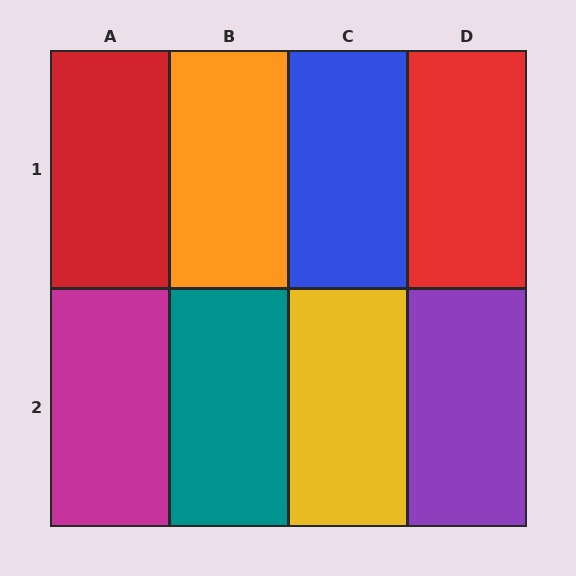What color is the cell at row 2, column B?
Teal.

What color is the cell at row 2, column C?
Yellow.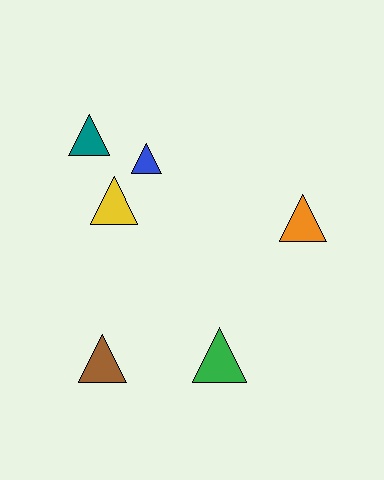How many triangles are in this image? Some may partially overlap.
There are 6 triangles.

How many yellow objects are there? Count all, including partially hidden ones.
There is 1 yellow object.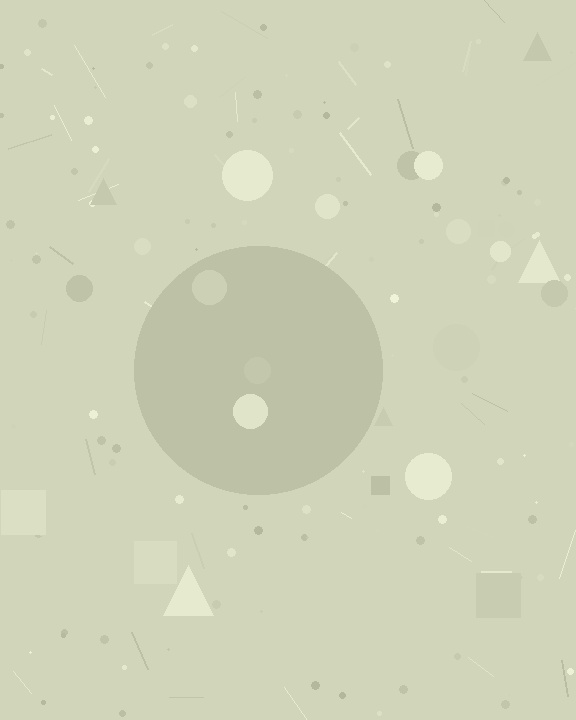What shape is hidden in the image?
A circle is hidden in the image.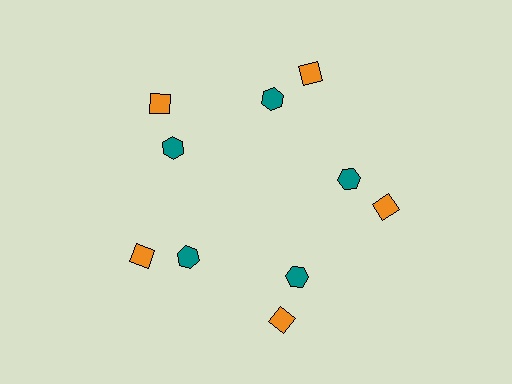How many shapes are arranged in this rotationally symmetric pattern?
There are 10 shapes, arranged in 5 groups of 2.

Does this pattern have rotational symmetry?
Yes, this pattern has 5-fold rotational symmetry. It looks the same after rotating 72 degrees around the center.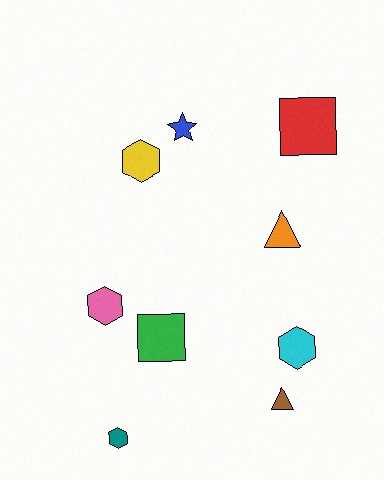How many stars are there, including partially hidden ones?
There is 1 star.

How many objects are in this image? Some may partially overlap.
There are 9 objects.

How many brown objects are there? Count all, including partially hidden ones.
There is 1 brown object.